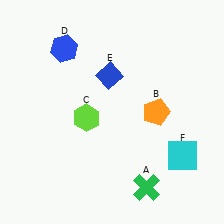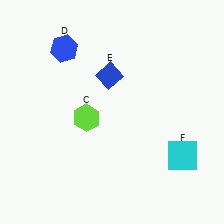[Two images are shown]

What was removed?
The orange pentagon (B), the green cross (A) were removed in Image 2.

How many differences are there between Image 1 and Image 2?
There are 2 differences between the two images.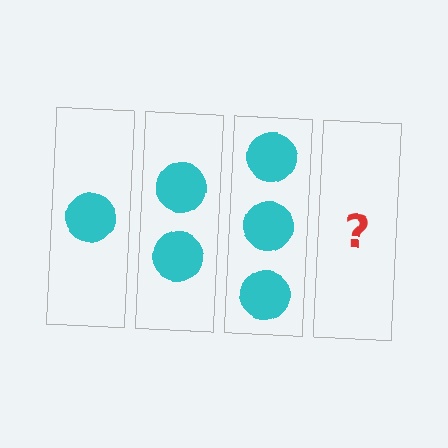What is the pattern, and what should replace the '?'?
The pattern is that each step adds one more circle. The '?' should be 4 circles.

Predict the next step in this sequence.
The next step is 4 circles.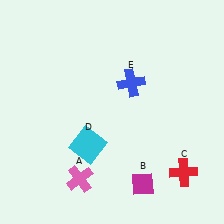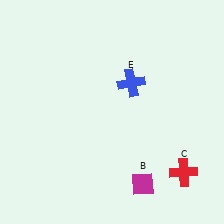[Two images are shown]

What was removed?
The cyan square (D), the pink cross (A) were removed in Image 2.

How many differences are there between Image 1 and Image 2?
There are 2 differences between the two images.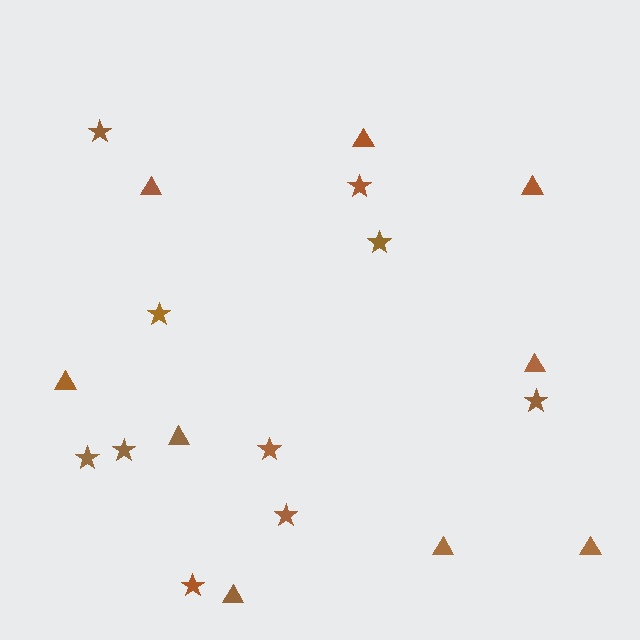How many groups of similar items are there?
There are 2 groups: one group of triangles (9) and one group of stars (10).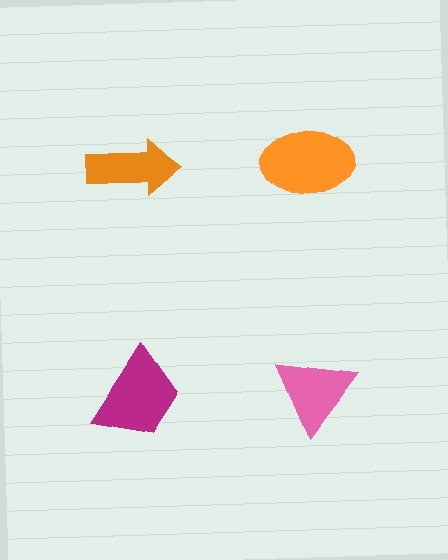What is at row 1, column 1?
An orange arrow.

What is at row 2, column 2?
A pink triangle.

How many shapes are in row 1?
2 shapes.